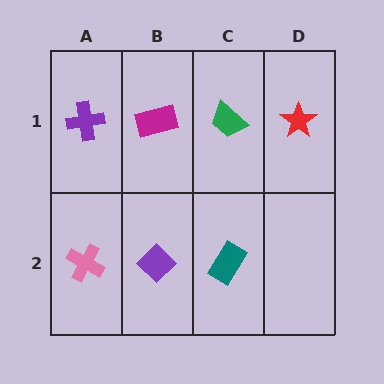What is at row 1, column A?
A purple cross.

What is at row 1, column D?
A red star.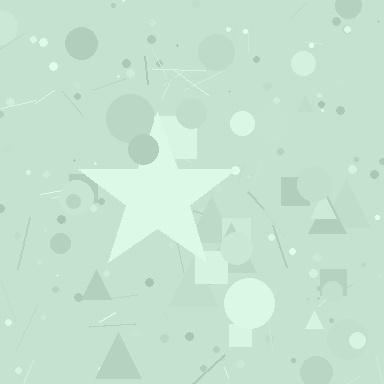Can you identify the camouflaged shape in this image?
The camouflaged shape is a star.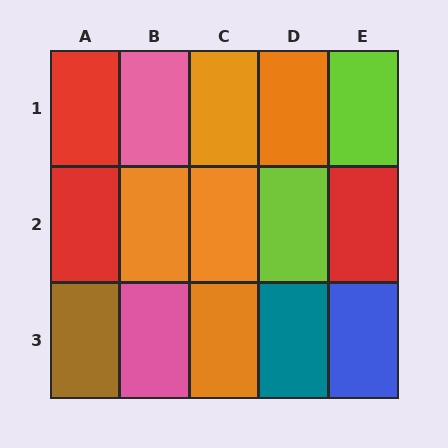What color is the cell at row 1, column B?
Pink.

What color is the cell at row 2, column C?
Orange.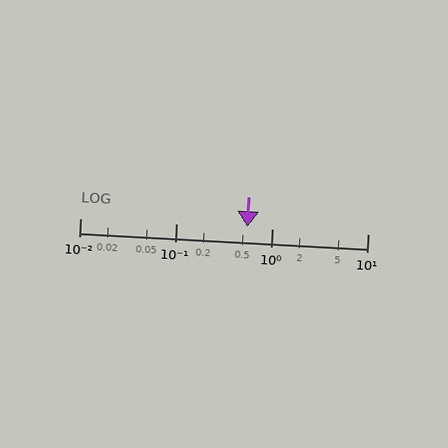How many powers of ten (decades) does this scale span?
The scale spans 3 decades, from 0.01 to 10.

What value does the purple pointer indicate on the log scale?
The pointer indicates approximately 0.56.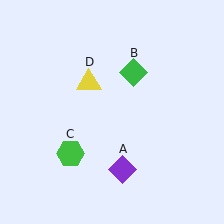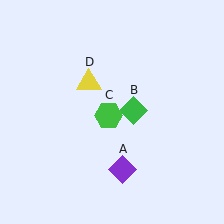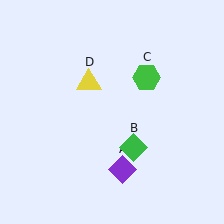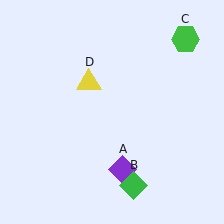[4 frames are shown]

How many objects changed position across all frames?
2 objects changed position: green diamond (object B), green hexagon (object C).